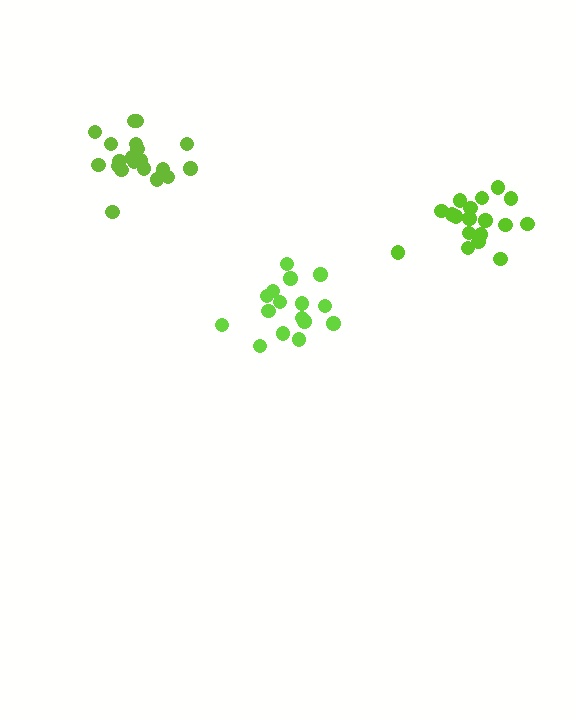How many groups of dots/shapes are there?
There are 3 groups.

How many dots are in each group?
Group 1: 21 dots, Group 2: 16 dots, Group 3: 18 dots (55 total).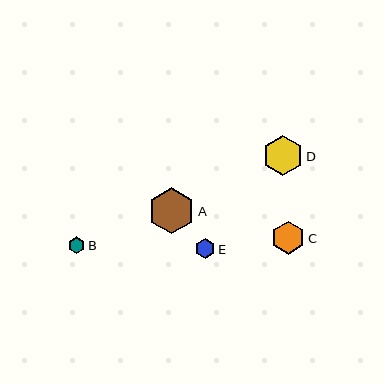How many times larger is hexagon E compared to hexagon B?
Hexagon E is approximately 1.2 times the size of hexagon B.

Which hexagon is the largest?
Hexagon A is the largest with a size of approximately 46 pixels.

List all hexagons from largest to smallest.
From largest to smallest: A, D, C, E, B.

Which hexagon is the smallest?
Hexagon B is the smallest with a size of approximately 17 pixels.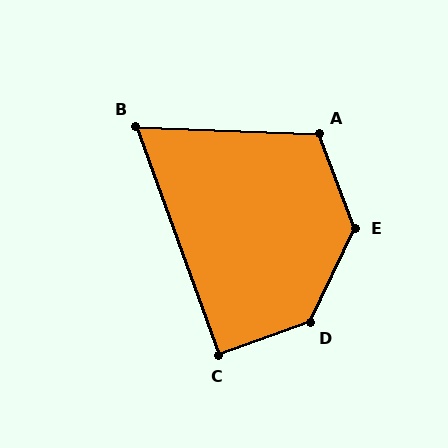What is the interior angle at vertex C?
Approximately 90 degrees (approximately right).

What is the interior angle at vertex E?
Approximately 134 degrees (obtuse).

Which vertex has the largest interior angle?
D, at approximately 135 degrees.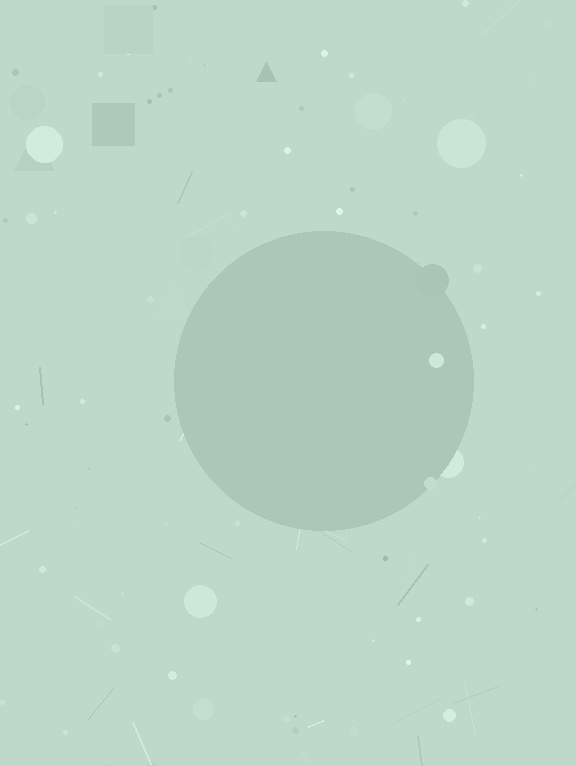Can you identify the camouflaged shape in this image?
The camouflaged shape is a circle.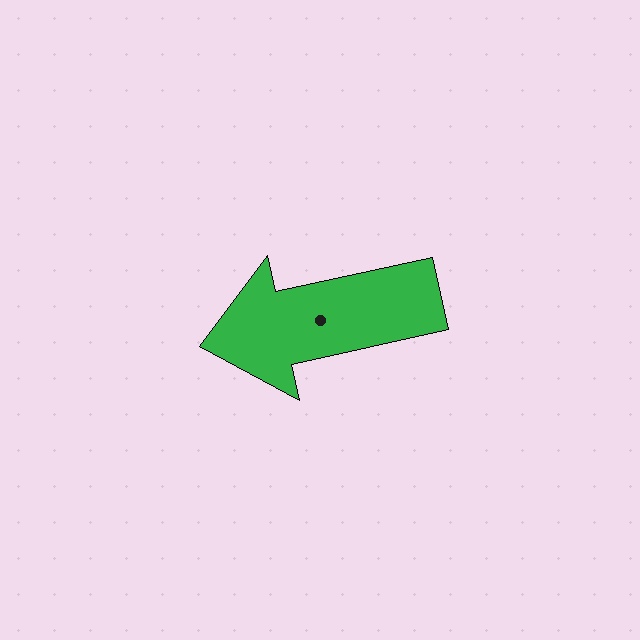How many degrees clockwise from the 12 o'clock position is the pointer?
Approximately 258 degrees.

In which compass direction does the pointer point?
West.